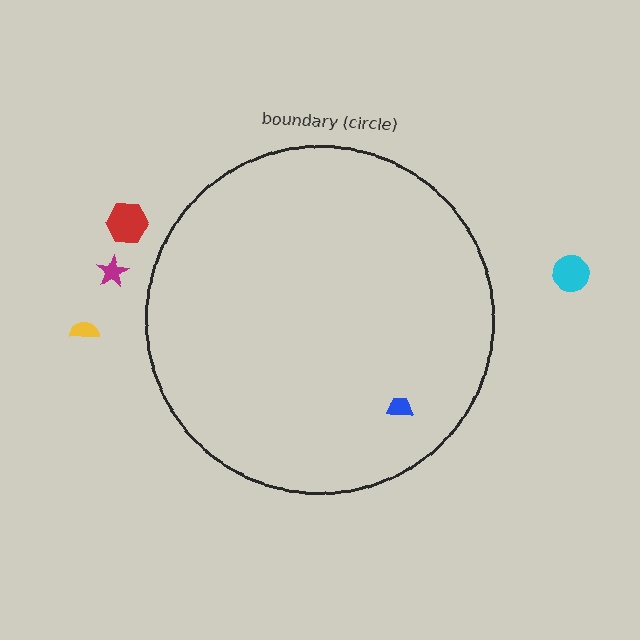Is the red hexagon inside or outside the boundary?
Outside.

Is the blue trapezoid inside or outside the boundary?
Inside.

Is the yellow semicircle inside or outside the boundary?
Outside.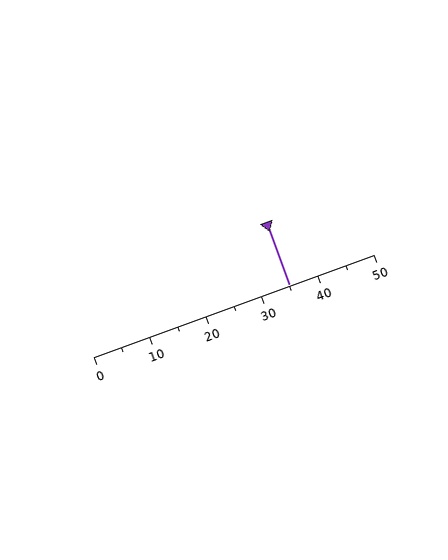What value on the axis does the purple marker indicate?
The marker indicates approximately 35.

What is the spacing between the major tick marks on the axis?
The major ticks are spaced 10 apart.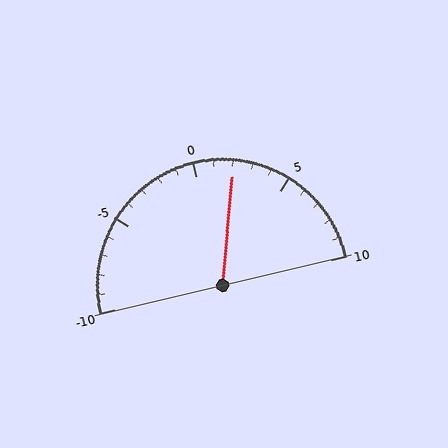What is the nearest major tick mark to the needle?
The nearest major tick mark is 0.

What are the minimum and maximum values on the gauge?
The gauge ranges from -10 to 10.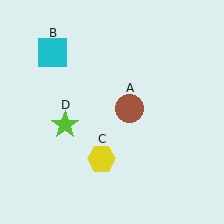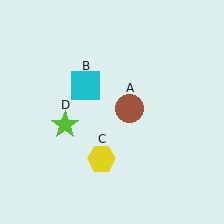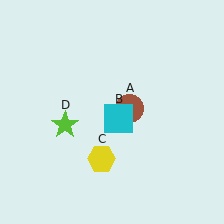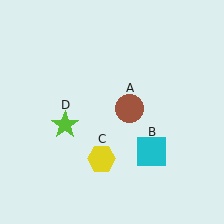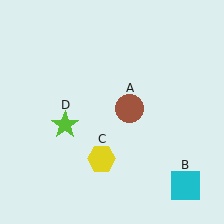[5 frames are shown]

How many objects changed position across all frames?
1 object changed position: cyan square (object B).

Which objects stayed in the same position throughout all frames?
Brown circle (object A) and yellow hexagon (object C) and lime star (object D) remained stationary.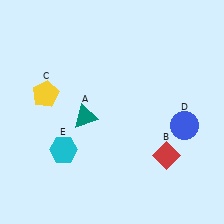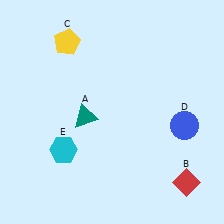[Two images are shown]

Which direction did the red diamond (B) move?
The red diamond (B) moved down.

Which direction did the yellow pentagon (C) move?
The yellow pentagon (C) moved up.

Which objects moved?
The objects that moved are: the red diamond (B), the yellow pentagon (C).